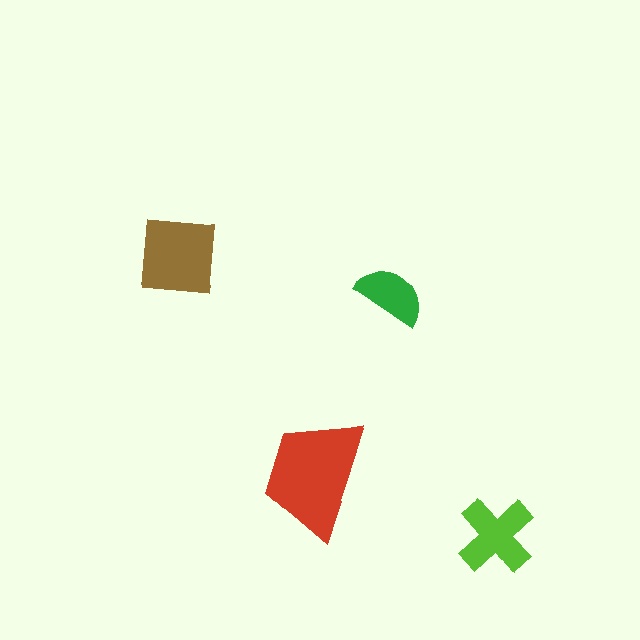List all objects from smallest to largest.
The green semicircle, the lime cross, the brown square, the red trapezoid.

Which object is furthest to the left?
The brown square is leftmost.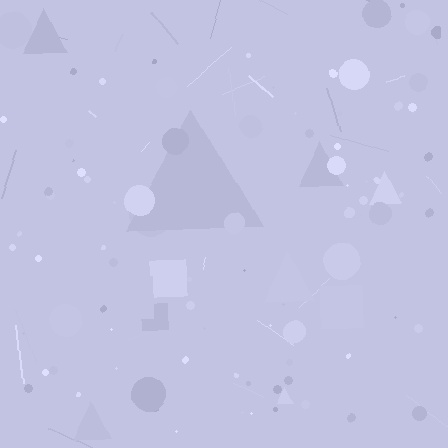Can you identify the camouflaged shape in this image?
The camouflaged shape is a triangle.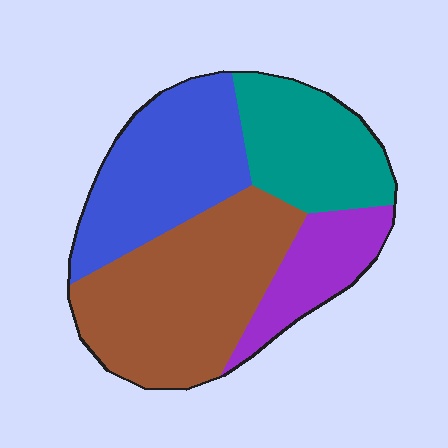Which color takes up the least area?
Purple, at roughly 15%.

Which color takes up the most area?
Brown, at roughly 35%.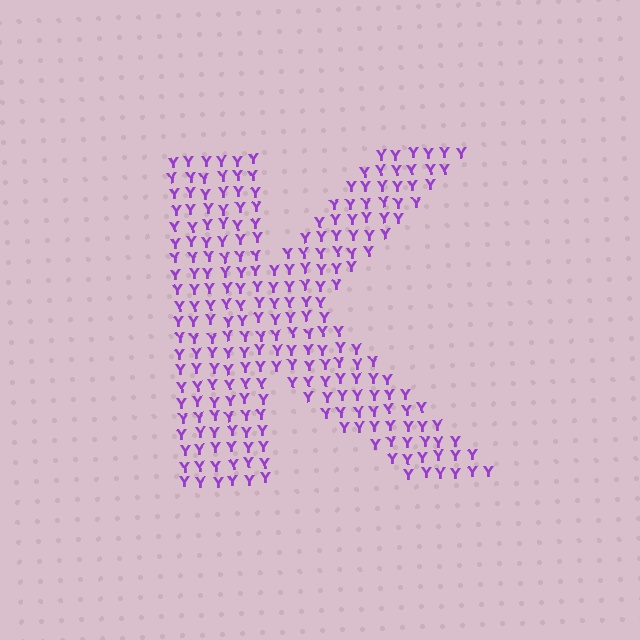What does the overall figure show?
The overall figure shows the letter K.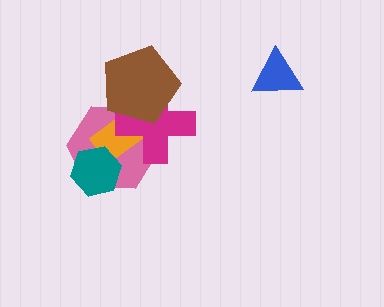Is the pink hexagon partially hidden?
Yes, it is partially covered by another shape.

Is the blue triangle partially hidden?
No, no other shape covers it.